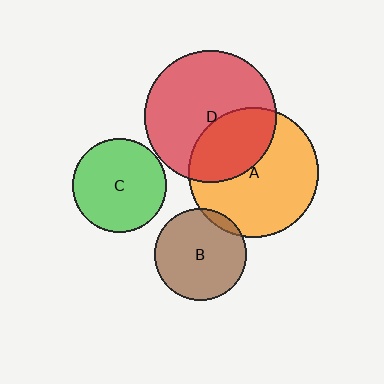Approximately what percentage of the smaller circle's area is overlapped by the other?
Approximately 35%.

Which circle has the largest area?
Circle D (red).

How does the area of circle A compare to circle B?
Approximately 2.0 times.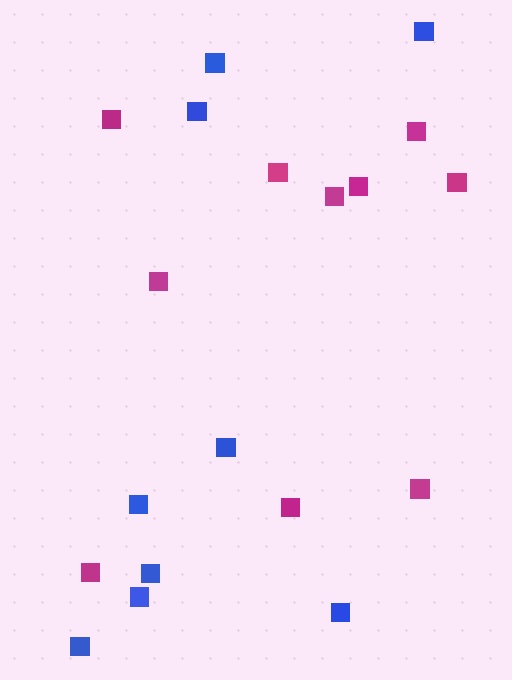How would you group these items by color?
There are 2 groups: one group of magenta squares (10) and one group of blue squares (9).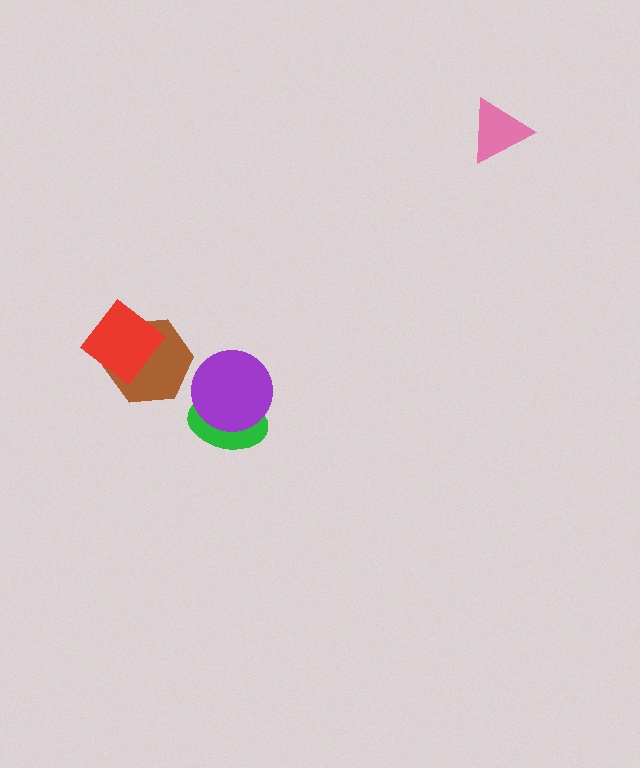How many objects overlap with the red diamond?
1 object overlaps with the red diamond.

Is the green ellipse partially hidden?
Yes, it is partially covered by another shape.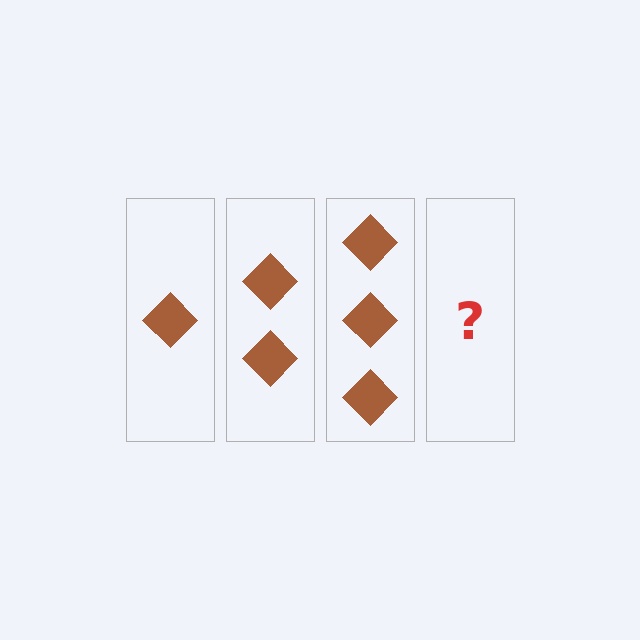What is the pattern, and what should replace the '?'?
The pattern is that each step adds one more diamond. The '?' should be 4 diamonds.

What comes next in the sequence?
The next element should be 4 diamonds.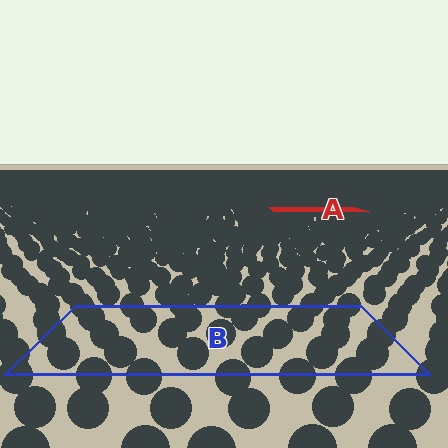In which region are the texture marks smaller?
The texture marks are smaller in region A, because it is farther away.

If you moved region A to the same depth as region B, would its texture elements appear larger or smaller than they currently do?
They would appear larger. At a closer depth, the same texture elements are projected at a bigger on-screen size.